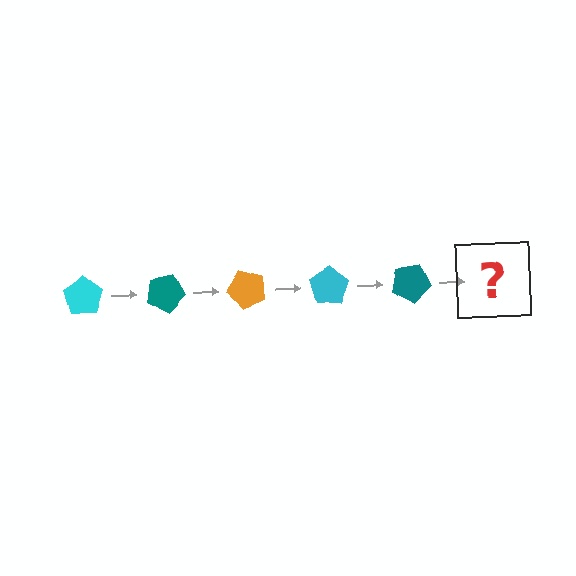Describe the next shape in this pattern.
It should be an orange pentagon, rotated 125 degrees from the start.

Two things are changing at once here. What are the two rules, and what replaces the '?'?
The two rules are that it rotates 25 degrees each step and the color cycles through cyan, teal, and orange. The '?' should be an orange pentagon, rotated 125 degrees from the start.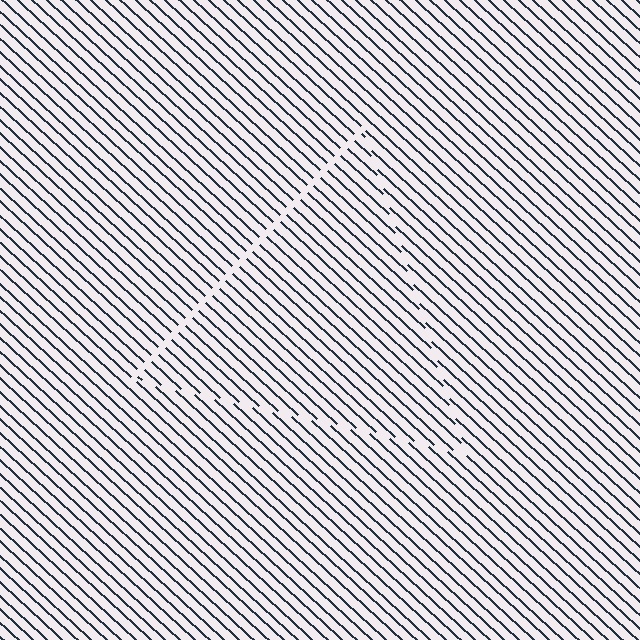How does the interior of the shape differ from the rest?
The interior of the shape contains the same grating, shifted by half a period — the contour is defined by the phase discontinuity where line-ends from the inner and outer gratings abut.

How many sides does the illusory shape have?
3 sides — the line-ends trace a triangle.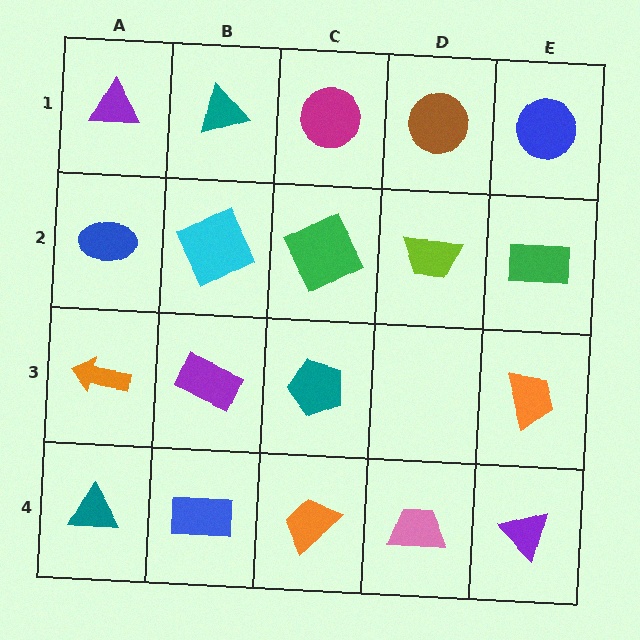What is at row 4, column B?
A blue rectangle.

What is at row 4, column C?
An orange trapezoid.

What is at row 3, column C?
A teal pentagon.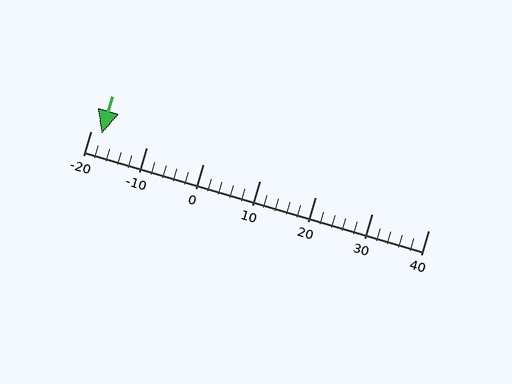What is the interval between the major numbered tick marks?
The major tick marks are spaced 10 units apart.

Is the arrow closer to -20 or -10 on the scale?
The arrow is closer to -20.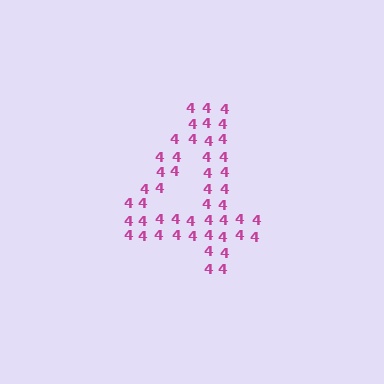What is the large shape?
The large shape is the digit 4.